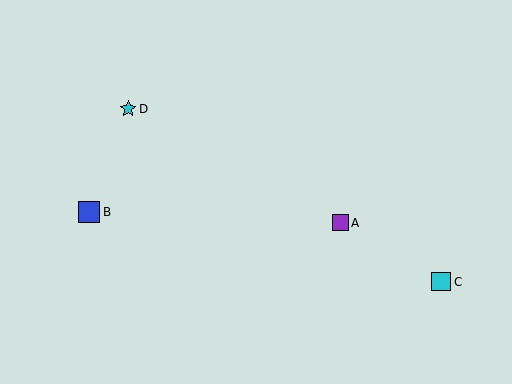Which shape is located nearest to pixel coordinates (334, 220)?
The purple square (labeled A) at (340, 223) is nearest to that location.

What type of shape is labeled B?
Shape B is a blue square.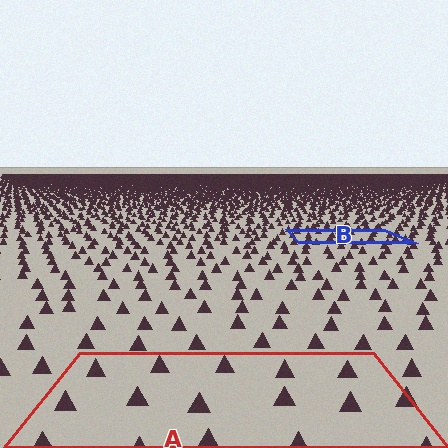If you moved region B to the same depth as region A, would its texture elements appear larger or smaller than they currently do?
They would appear larger. At a closer depth, the same texture elements are projected at a bigger on-screen size.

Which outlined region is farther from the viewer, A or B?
Region B is farther from the viewer — the texture elements inside it appear smaller and more densely packed.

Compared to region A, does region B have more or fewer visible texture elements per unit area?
Region B has more texture elements per unit area — they are packed more densely because it is farther away.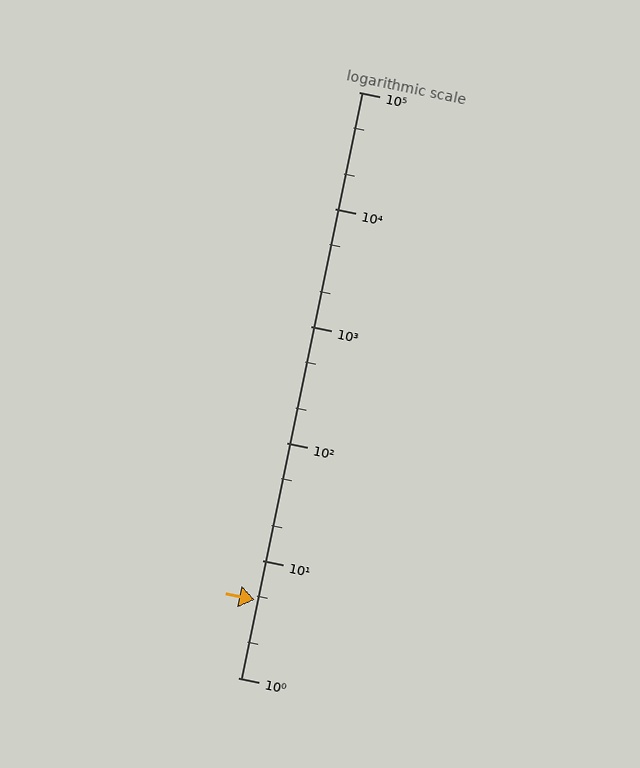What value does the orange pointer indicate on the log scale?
The pointer indicates approximately 4.6.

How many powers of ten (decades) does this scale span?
The scale spans 5 decades, from 1 to 100000.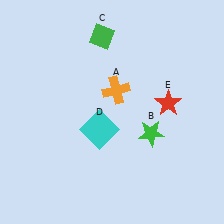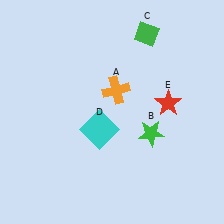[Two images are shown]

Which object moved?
The green diamond (C) moved right.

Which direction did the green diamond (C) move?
The green diamond (C) moved right.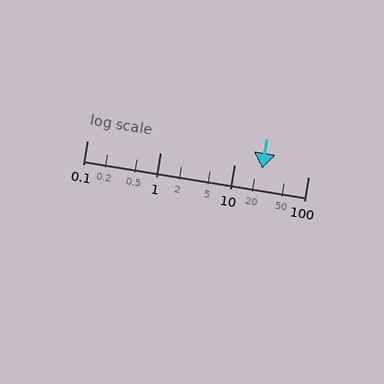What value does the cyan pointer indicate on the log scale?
The pointer indicates approximately 24.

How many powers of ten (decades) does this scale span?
The scale spans 3 decades, from 0.1 to 100.